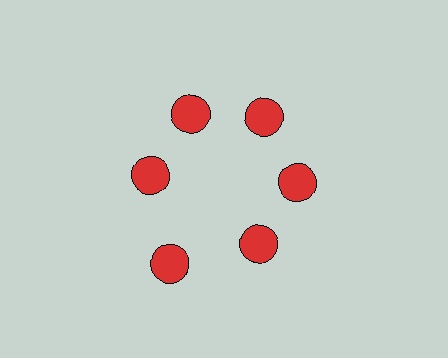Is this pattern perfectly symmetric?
No. The 6 red circles are arranged in a ring, but one element near the 7 o'clock position is pushed outward from the center, breaking the 6-fold rotational symmetry.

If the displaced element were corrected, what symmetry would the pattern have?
It would have 6-fold rotational symmetry — the pattern would map onto itself every 60 degrees.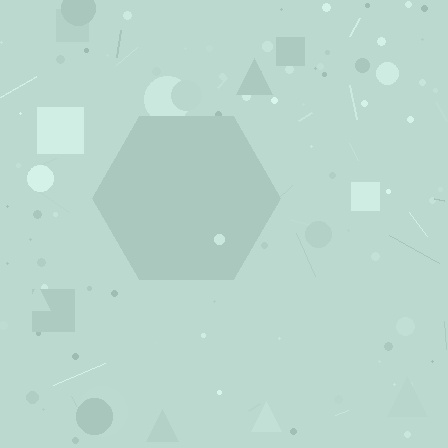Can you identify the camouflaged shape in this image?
The camouflaged shape is a hexagon.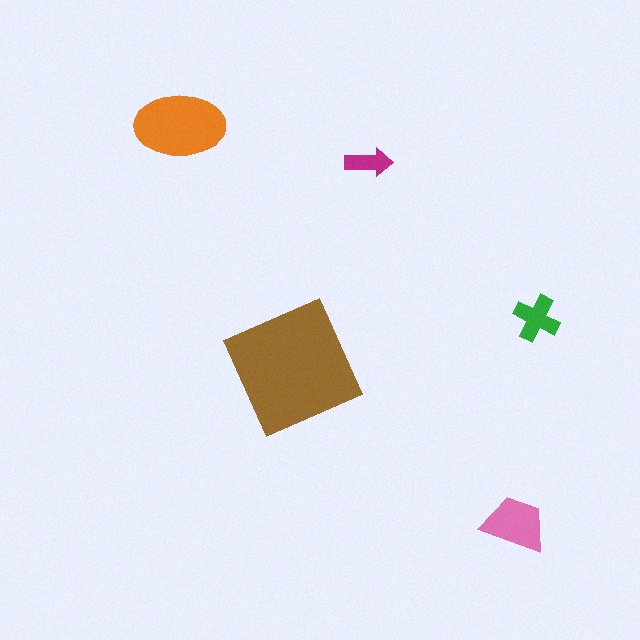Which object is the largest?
The brown square.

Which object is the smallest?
The magenta arrow.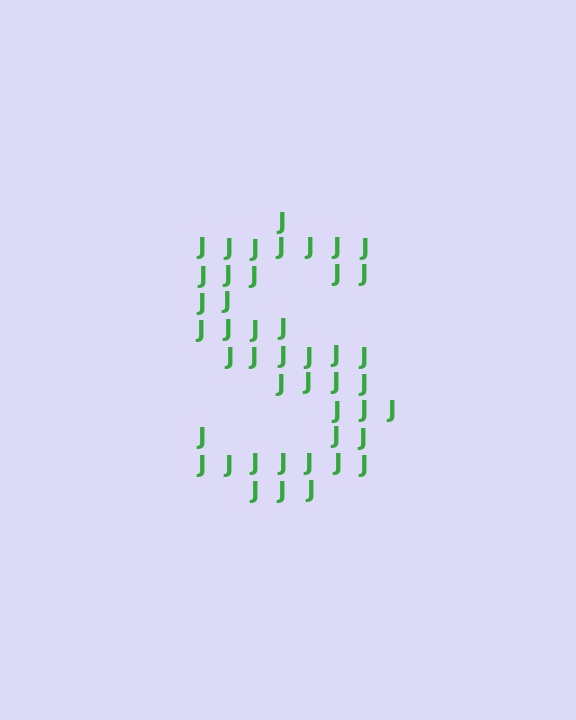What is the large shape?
The large shape is the letter S.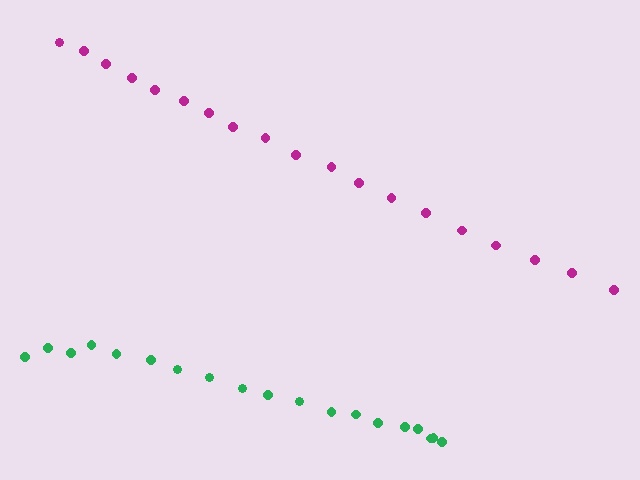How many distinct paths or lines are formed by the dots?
There are 2 distinct paths.